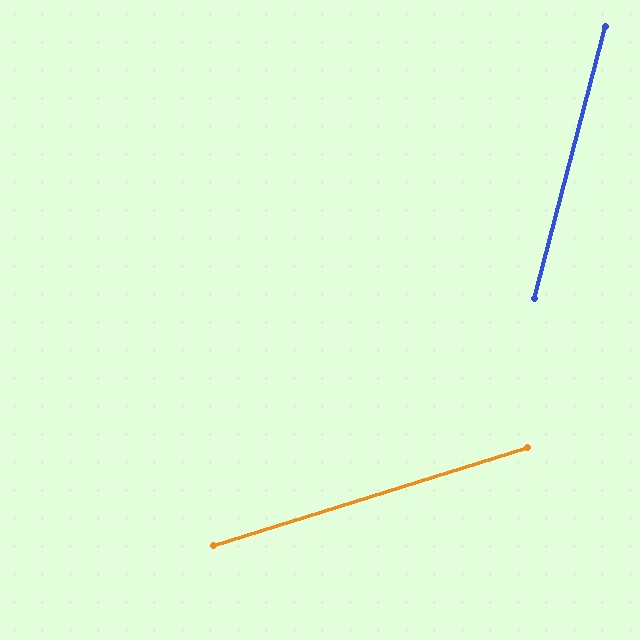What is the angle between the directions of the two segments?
Approximately 58 degrees.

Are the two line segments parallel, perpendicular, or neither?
Neither parallel nor perpendicular — they differ by about 58°.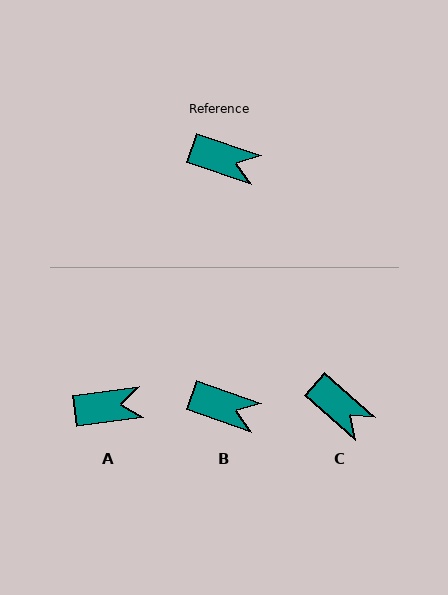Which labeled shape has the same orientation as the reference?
B.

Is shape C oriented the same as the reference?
No, it is off by about 22 degrees.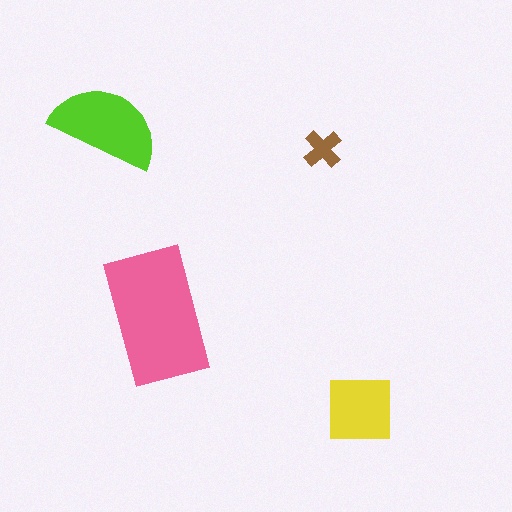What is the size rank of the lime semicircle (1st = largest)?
2nd.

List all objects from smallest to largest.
The brown cross, the yellow square, the lime semicircle, the pink rectangle.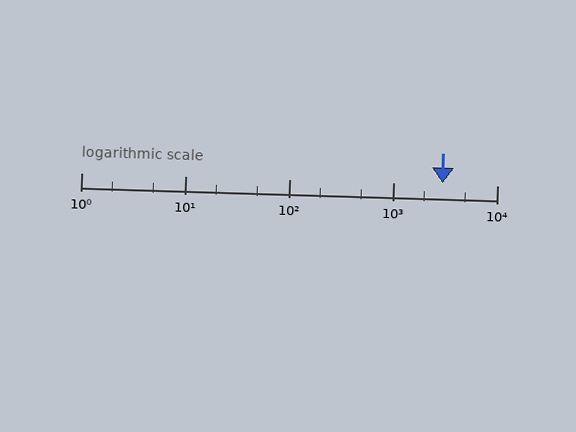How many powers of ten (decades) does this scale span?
The scale spans 4 decades, from 1 to 10000.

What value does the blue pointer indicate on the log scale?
The pointer indicates approximately 3000.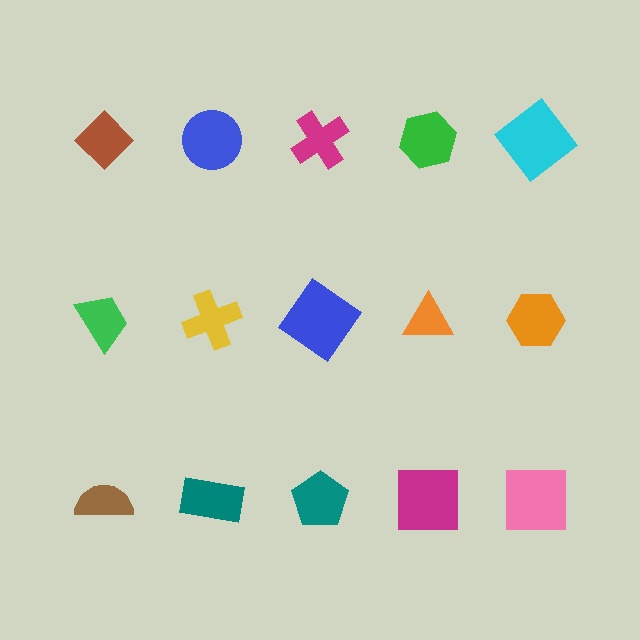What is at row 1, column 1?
A brown diamond.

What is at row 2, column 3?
A blue diamond.